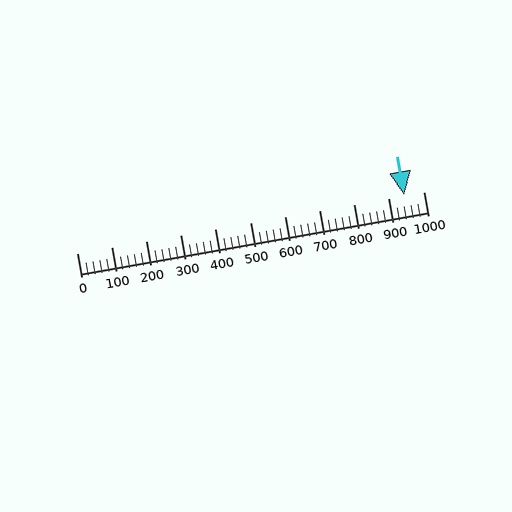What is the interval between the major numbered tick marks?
The major tick marks are spaced 100 units apart.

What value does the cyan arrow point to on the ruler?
The cyan arrow points to approximately 944.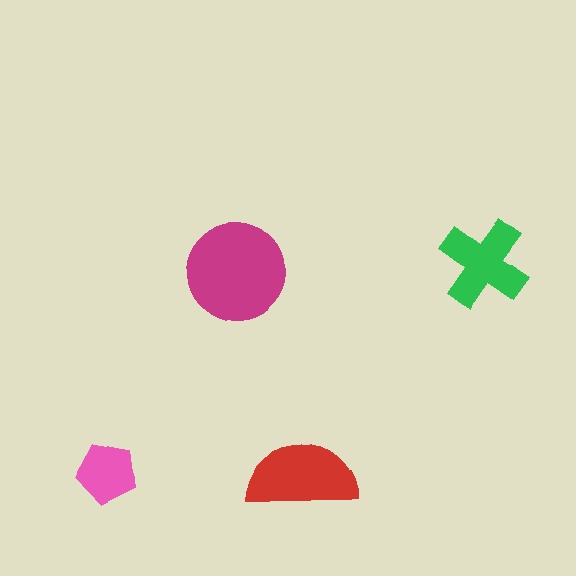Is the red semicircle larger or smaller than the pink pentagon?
Larger.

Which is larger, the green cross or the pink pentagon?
The green cross.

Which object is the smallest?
The pink pentagon.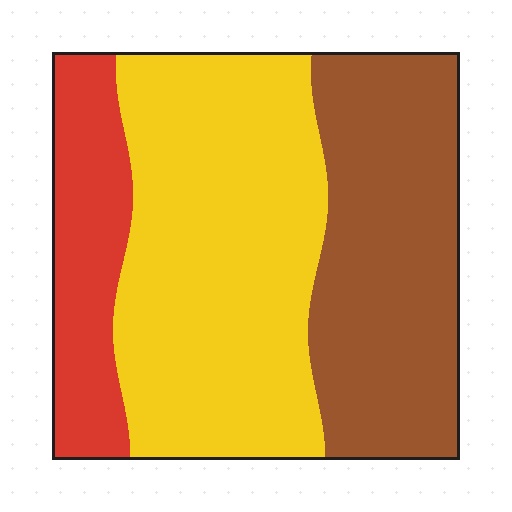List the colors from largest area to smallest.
From largest to smallest: yellow, brown, red.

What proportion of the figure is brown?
Brown covers roughly 35% of the figure.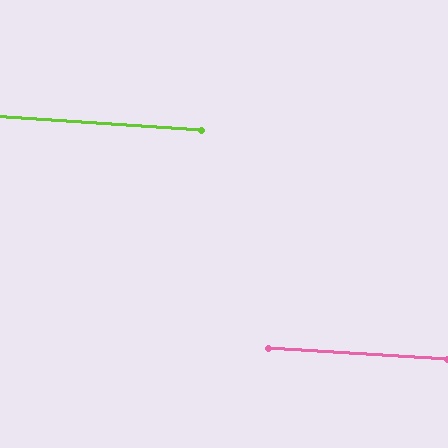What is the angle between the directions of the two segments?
Approximately 0 degrees.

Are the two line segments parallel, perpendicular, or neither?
Parallel — their directions differ by only 0.4°.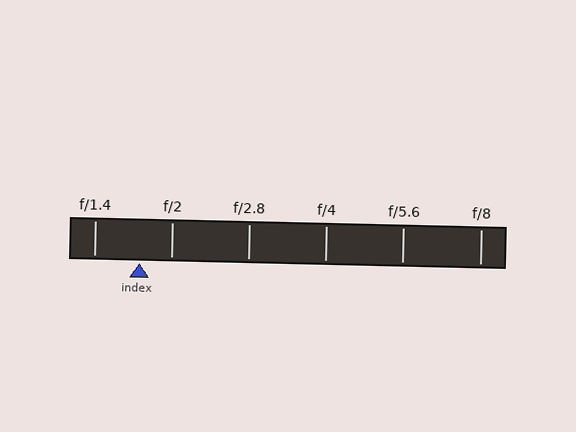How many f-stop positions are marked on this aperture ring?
There are 6 f-stop positions marked.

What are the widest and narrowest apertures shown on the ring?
The widest aperture shown is f/1.4 and the narrowest is f/8.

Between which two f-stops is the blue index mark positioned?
The index mark is between f/1.4 and f/2.